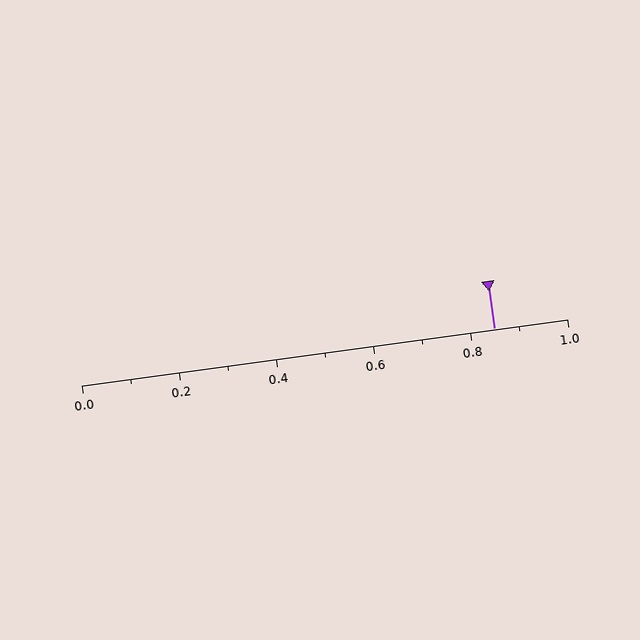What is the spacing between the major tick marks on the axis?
The major ticks are spaced 0.2 apart.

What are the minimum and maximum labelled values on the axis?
The axis runs from 0.0 to 1.0.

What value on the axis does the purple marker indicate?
The marker indicates approximately 0.85.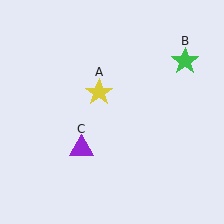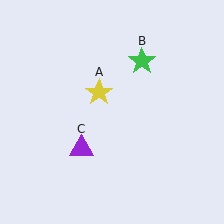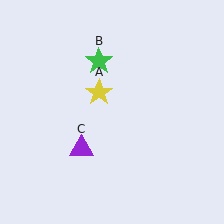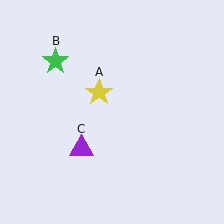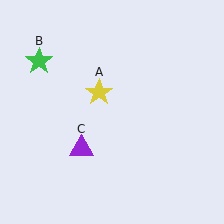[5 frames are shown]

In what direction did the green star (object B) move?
The green star (object B) moved left.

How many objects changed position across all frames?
1 object changed position: green star (object B).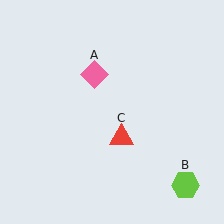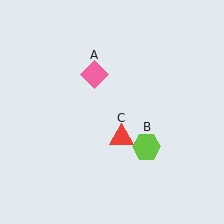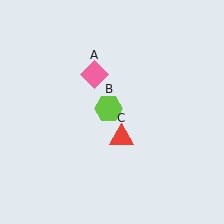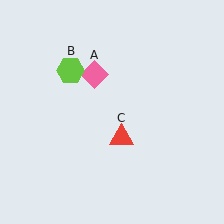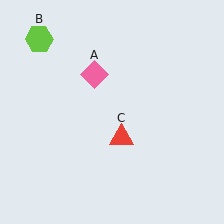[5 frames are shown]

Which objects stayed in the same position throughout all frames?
Pink diamond (object A) and red triangle (object C) remained stationary.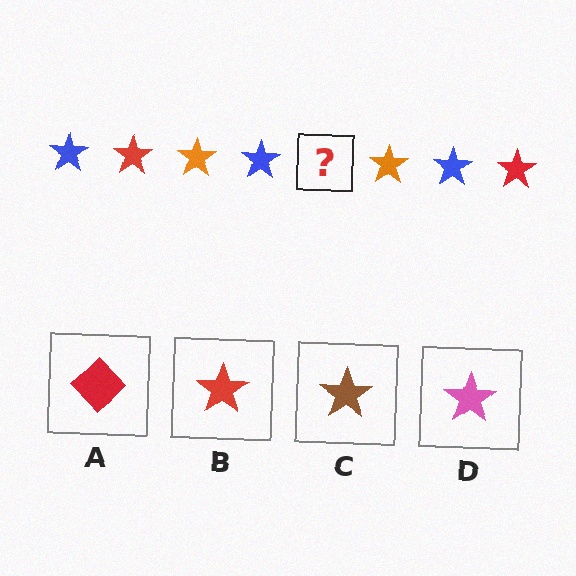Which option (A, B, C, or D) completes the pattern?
B.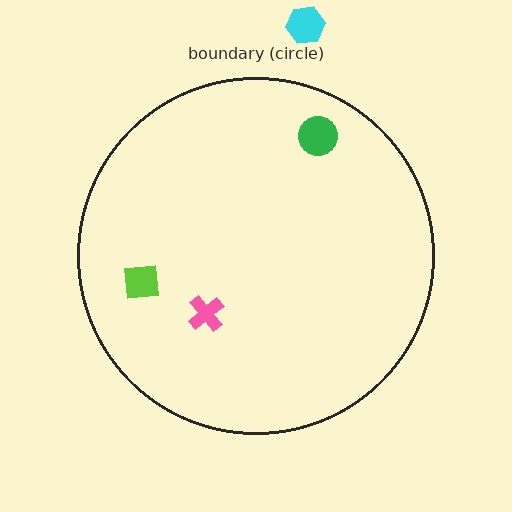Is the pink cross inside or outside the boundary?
Inside.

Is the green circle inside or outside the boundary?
Inside.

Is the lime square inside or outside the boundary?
Inside.